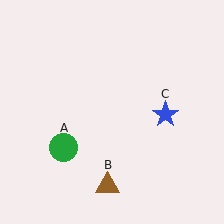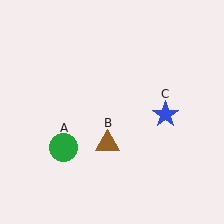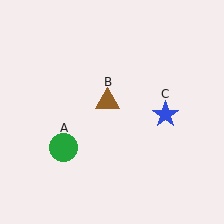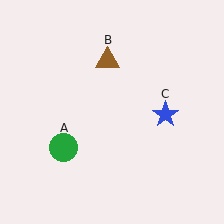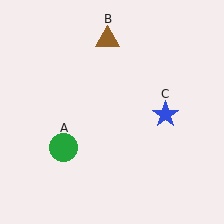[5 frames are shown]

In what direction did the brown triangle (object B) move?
The brown triangle (object B) moved up.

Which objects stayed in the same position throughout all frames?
Green circle (object A) and blue star (object C) remained stationary.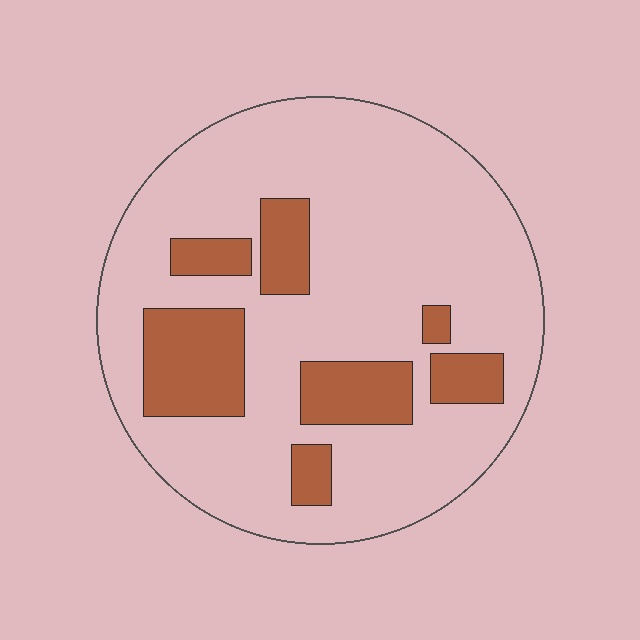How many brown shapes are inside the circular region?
7.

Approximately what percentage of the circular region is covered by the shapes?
Approximately 20%.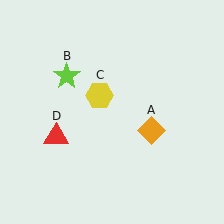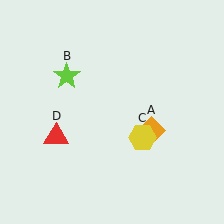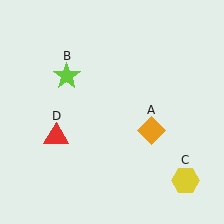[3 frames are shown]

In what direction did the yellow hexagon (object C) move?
The yellow hexagon (object C) moved down and to the right.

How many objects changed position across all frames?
1 object changed position: yellow hexagon (object C).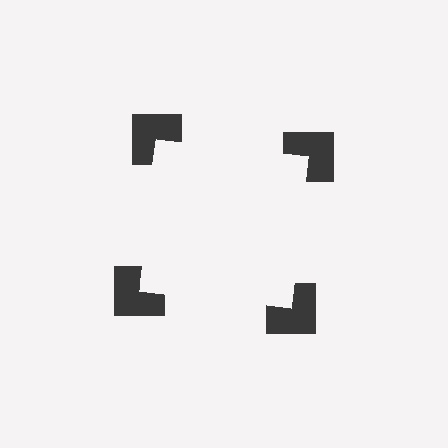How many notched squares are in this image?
There are 4 — one at each vertex of the illusory square.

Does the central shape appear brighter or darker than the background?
It typically appears slightly brighter than the background, even though no actual brightness change is drawn.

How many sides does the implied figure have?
4 sides.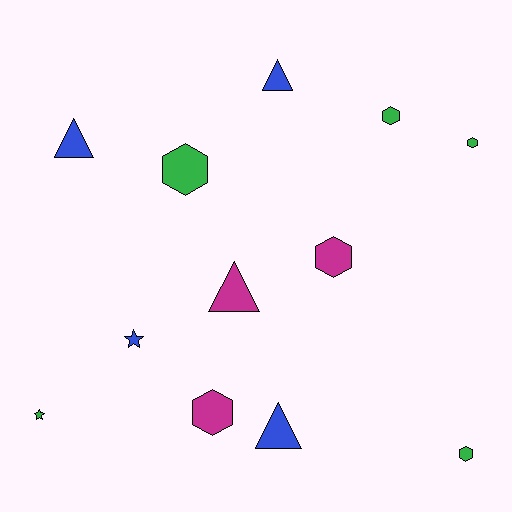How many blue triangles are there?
There are 3 blue triangles.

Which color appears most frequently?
Green, with 5 objects.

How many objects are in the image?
There are 12 objects.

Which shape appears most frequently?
Hexagon, with 6 objects.